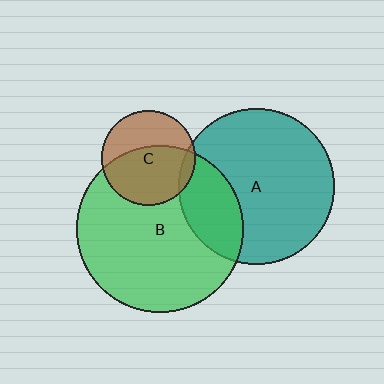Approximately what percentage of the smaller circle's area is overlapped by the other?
Approximately 25%.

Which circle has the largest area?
Circle B (green).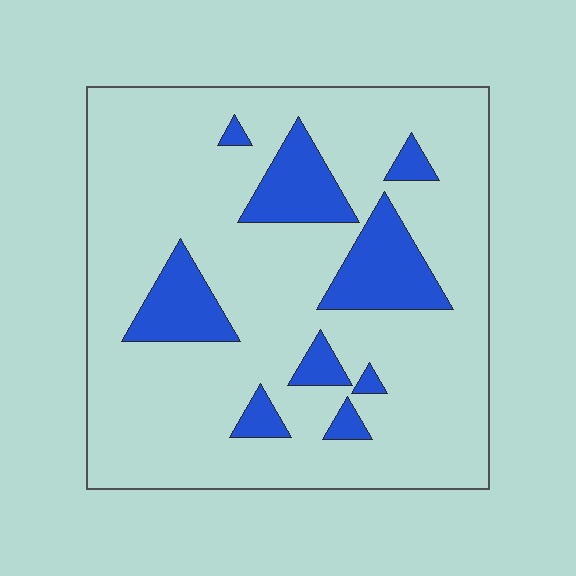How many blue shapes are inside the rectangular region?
9.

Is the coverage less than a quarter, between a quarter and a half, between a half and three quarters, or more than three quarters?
Less than a quarter.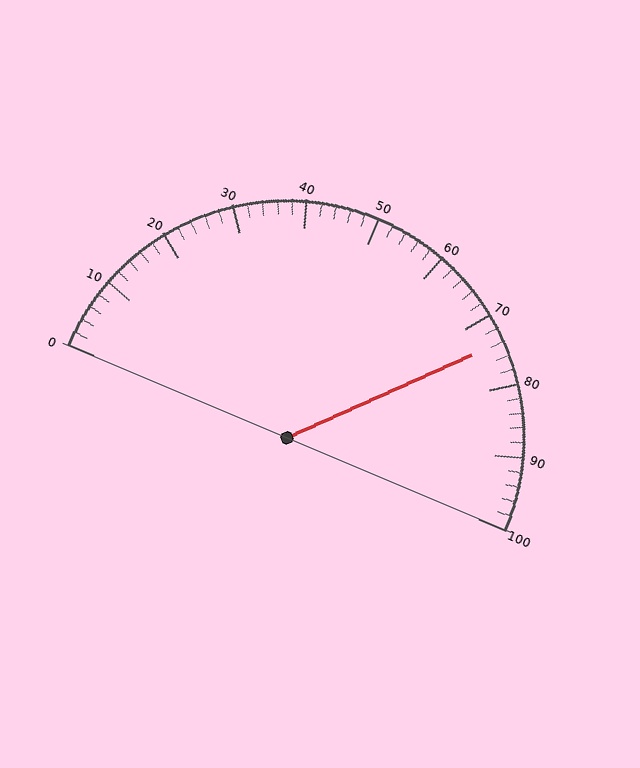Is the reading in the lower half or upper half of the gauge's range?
The reading is in the upper half of the range (0 to 100).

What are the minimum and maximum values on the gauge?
The gauge ranges from 0 to 100.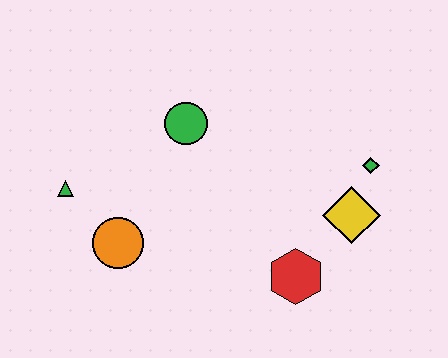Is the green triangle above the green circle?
No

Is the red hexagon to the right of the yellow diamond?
No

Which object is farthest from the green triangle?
The green diamond is farthest from the green triangle.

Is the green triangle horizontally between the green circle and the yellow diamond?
No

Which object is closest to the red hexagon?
The yellow diamond is closest to the red hexagon.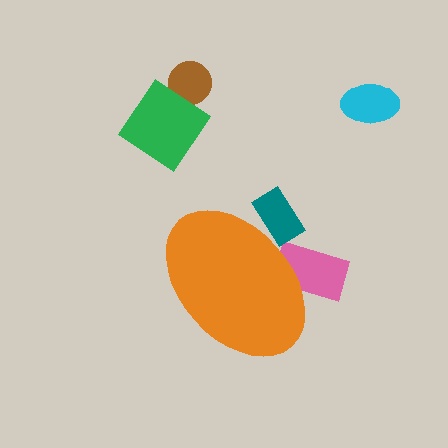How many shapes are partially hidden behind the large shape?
2 shapes are partially hidden.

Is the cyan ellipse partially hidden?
No, the cyan ellipse is fully visible.